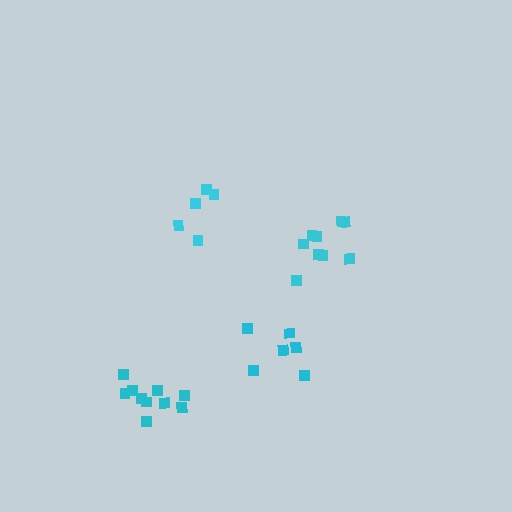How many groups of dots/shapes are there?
There are 4 groups.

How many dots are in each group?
Group 1: 9 dots, Group 2: 5 dots, Group 3: 10 dots, Group 4: 6 dots (30 total).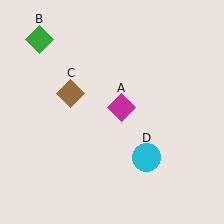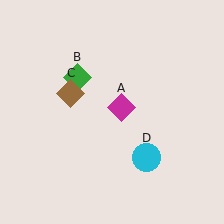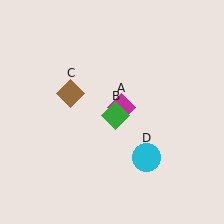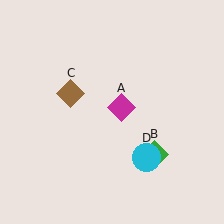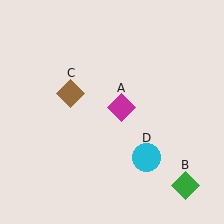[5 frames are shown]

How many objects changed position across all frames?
1 object changed position: green diamond (object B).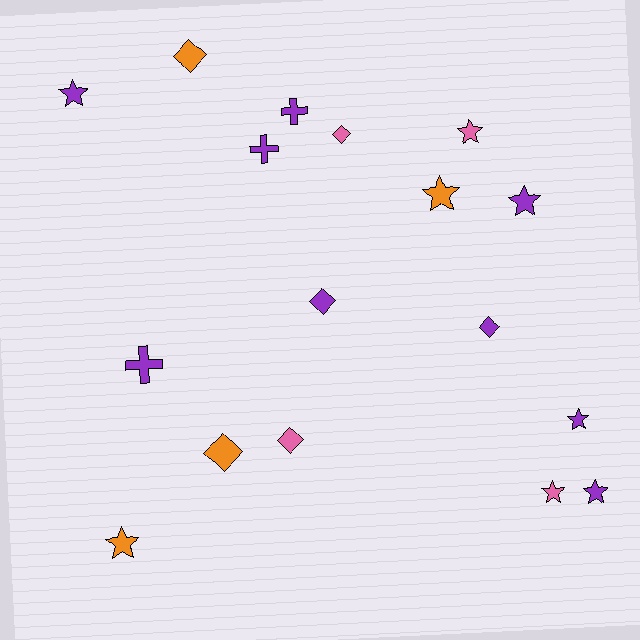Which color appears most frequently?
Purple, with 9 objects.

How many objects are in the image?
There are 17 objects.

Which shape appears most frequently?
Star, with 8 objects.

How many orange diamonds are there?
There are 2 orange diamonds.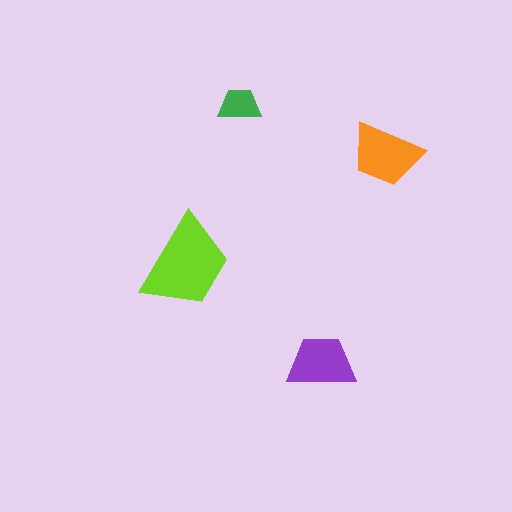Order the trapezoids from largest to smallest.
the lime one, the orange one, the purple one, the green one.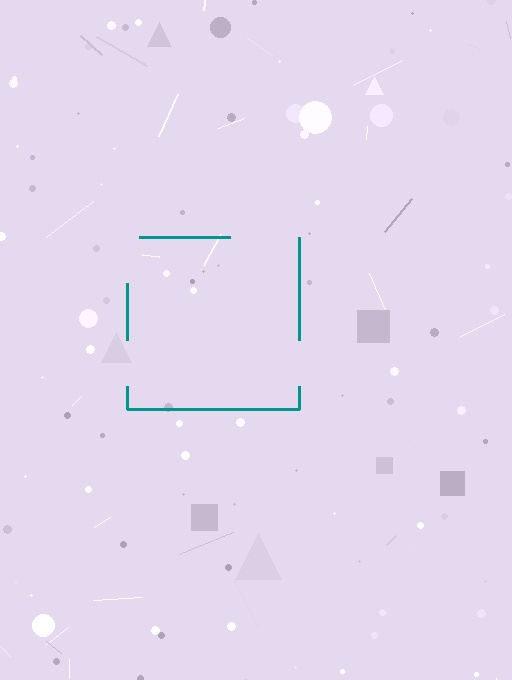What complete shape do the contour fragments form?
The contour fragments form a square.